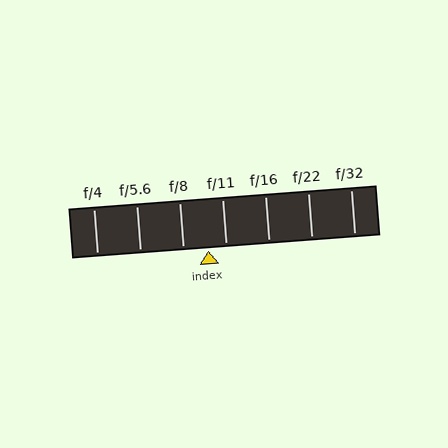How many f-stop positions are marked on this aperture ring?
There are 7 f-stop positions marked.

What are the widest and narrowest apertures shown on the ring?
The widest aperture shown is f/4 and the narrowest is f/32.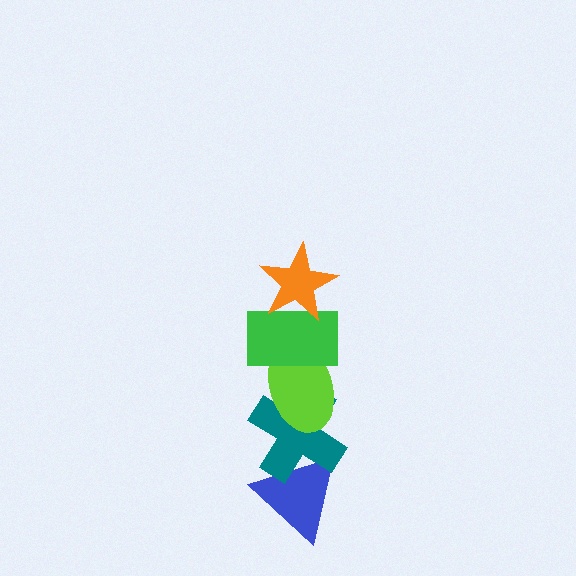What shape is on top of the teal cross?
The lime ellipse is on top of the teal cross.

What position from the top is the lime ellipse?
The lime ellipse is 3rd from the top.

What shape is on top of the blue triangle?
The teal cross is on top of the blue triangle.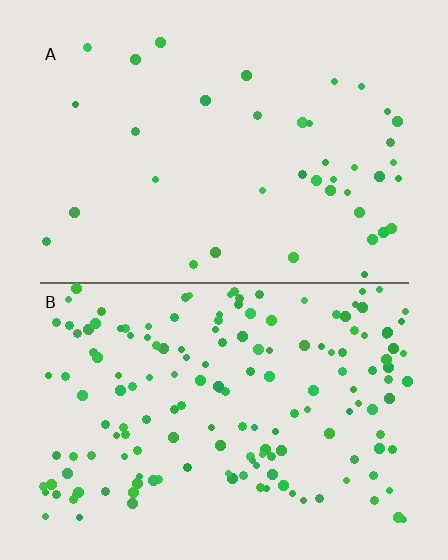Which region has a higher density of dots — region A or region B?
B (the bottom).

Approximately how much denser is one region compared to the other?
Approximately 4.0× — region B over region A.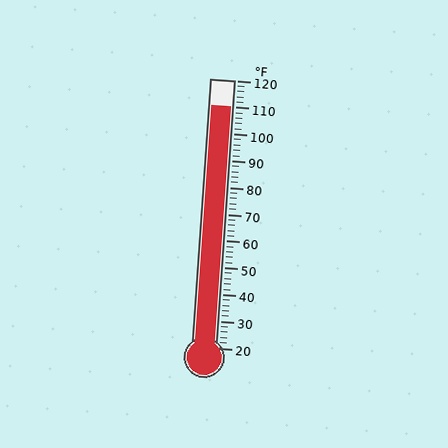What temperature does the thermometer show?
The thermometer shows approximately 110°F.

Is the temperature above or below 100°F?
The temperature is above 100°F.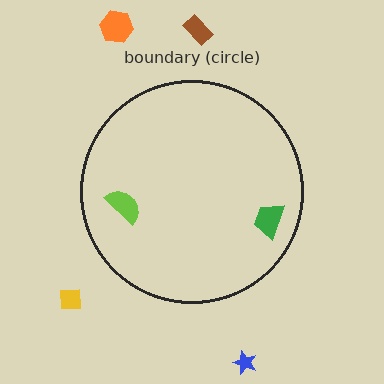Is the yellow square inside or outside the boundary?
Outside.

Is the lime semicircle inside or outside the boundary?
Inside.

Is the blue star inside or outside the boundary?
Outside.